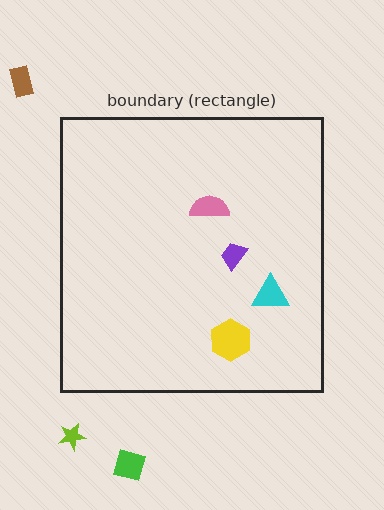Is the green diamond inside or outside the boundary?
Outside.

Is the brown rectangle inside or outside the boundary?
Outside.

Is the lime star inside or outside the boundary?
Outside.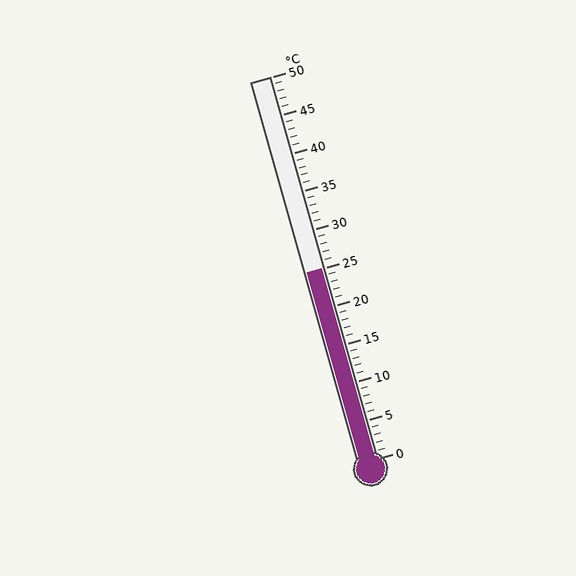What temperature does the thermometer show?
The thermometer shows approximately 25°C.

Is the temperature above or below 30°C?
The temperature is below 30°C.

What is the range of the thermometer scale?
The thermometer scale ranges from 0°C to 50°C.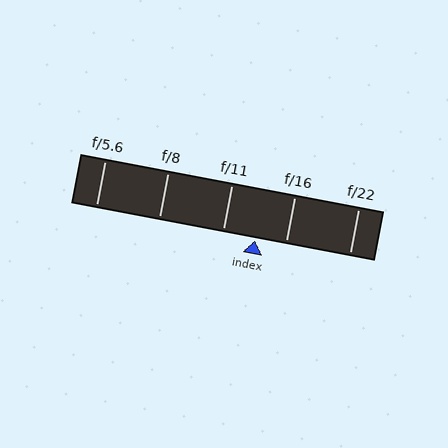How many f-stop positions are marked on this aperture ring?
There are 5 f-stop positions marked.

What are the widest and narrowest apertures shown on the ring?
The widest aperture shown is f/5.6 and the narrowest is f/22.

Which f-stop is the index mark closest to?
The index mark is closest to f/16.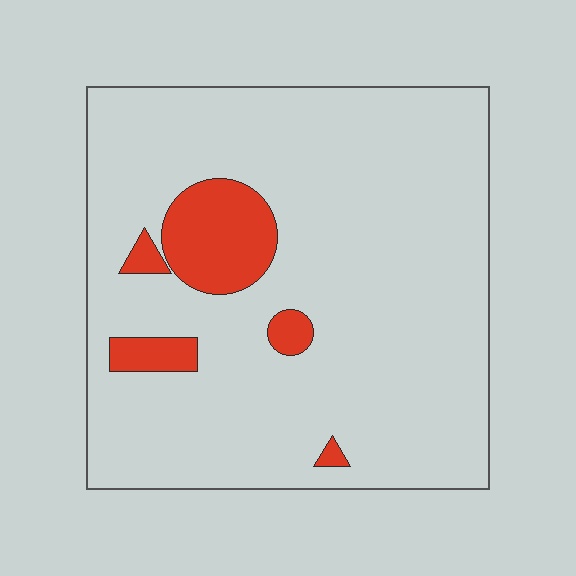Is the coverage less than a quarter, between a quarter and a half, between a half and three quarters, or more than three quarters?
Less than a quarter.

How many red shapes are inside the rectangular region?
5.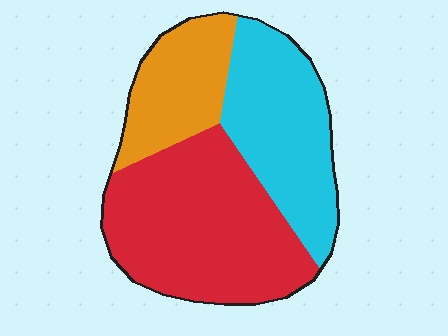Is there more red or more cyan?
Red.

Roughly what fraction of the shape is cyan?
Cyan covers about 30% of the shape.